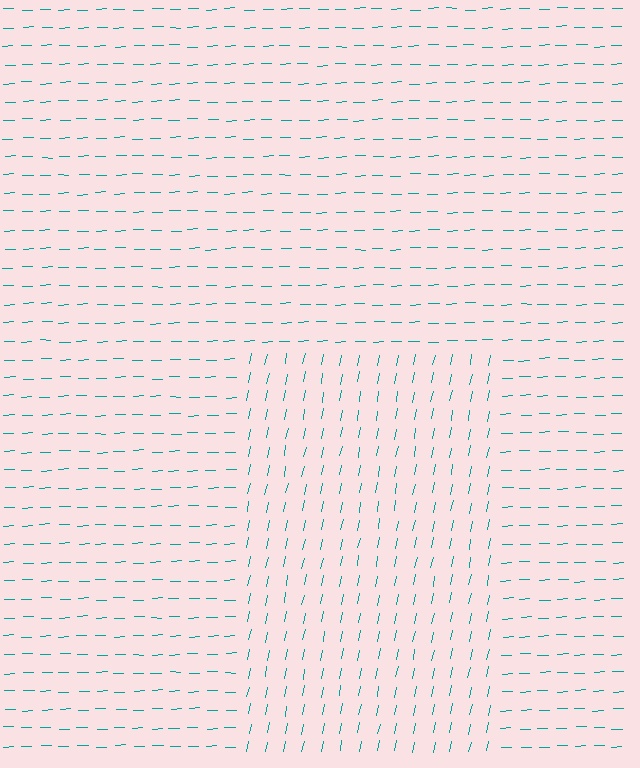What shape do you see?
I see a rectangle.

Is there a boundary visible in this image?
Yes, there is a texture boundary formed by a change in line orientation.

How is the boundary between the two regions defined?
The boundary is defined purely by a change in line orientation (approximately 77 degrees difference). All lines are the same color and thickness.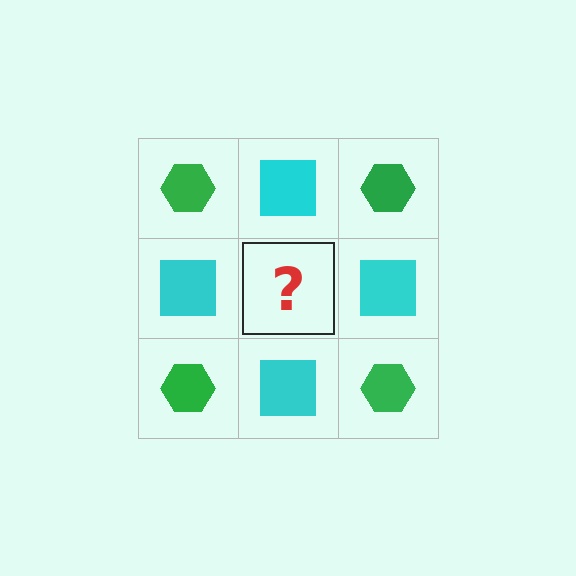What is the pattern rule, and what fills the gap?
The rule is that it alternates green hexagon and cyan square in a checkerboard pattern. The gap should be filled with a green hexagon.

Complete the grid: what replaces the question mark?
The question mark should be replaced with a green hexagon.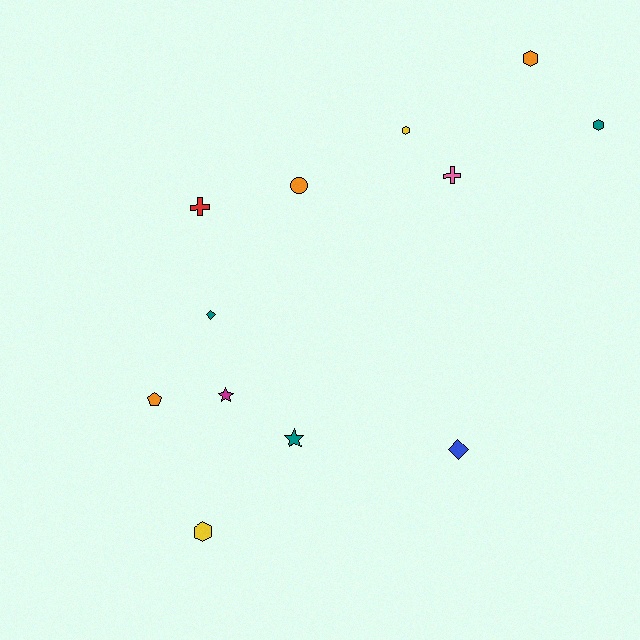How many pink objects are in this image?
There is 1 pink object.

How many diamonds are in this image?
There are 2 diamonds.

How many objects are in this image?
There are 12 objects.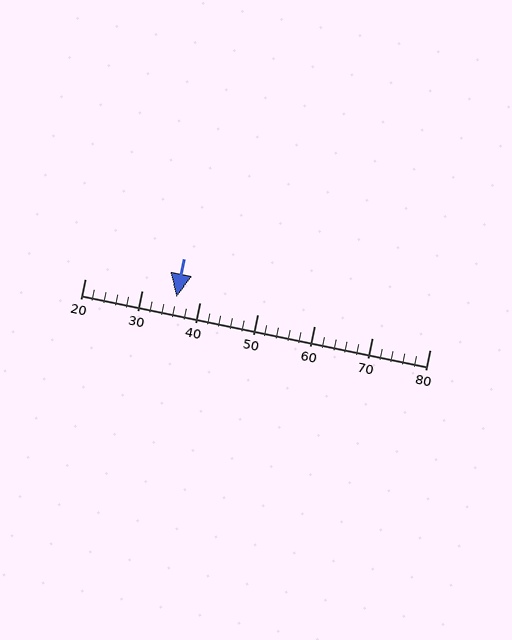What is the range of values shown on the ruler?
The ruler shows values from 20 to 80.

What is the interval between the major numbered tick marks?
The major tick marks are spaced 10 units apart.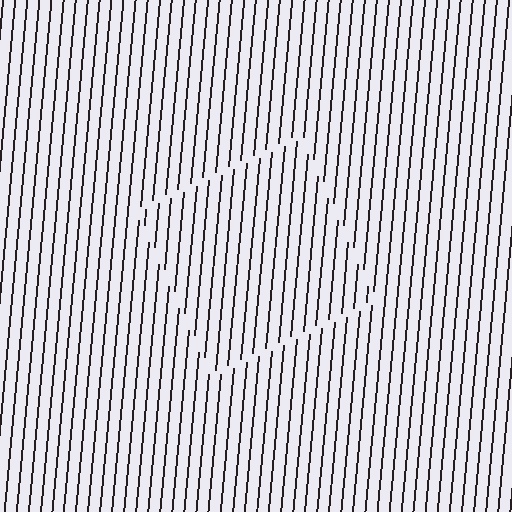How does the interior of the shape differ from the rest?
The interior of the shape contains the same grating, shifted by half a period — the contour is defined by the phase discontinuity where line-ends from the inner and outer gratings abut.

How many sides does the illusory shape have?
4 sides — the line-ends trace a square.